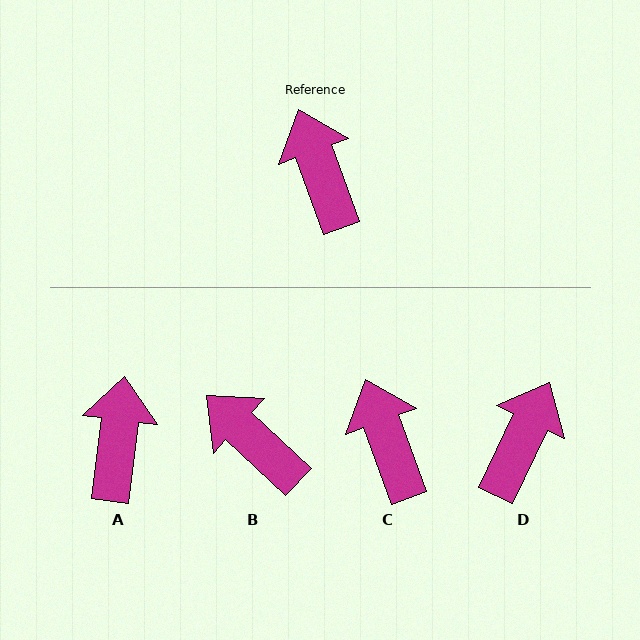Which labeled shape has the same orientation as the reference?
C.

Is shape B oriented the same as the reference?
No, it is off by about 27 degrees.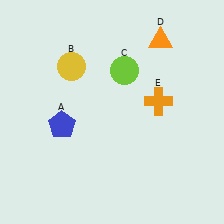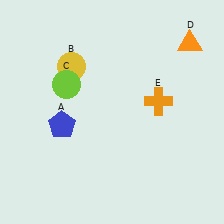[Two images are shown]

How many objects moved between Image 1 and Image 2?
2 objects moved between the two images.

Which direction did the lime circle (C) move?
The lime circle (C) moved left.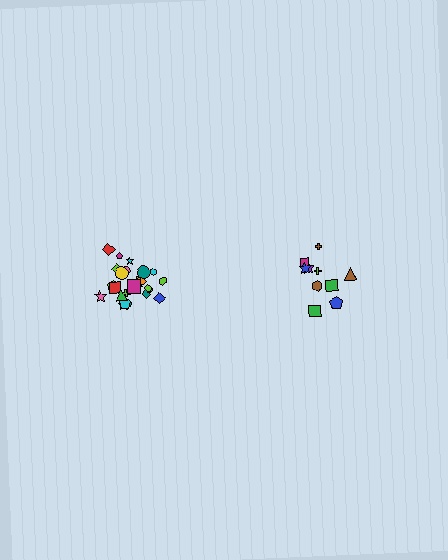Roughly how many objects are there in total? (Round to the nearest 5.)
Roughly 35 objects in total.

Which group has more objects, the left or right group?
The left group.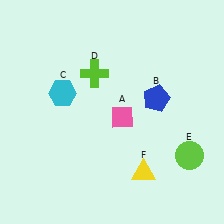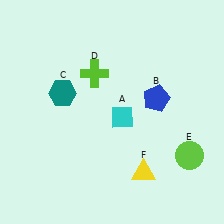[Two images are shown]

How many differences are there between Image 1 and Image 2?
There are 2 differences between the two images.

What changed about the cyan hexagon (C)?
In Image 1, C is cyan. In Image 2, it changed to teal.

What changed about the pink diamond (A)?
In Image 1, A is pink. In Image 2, it changed to cyan.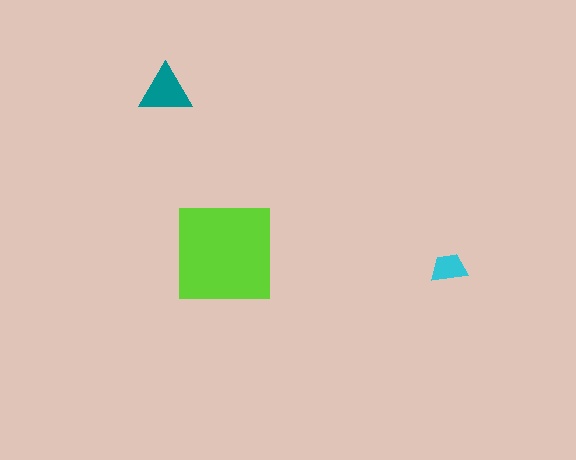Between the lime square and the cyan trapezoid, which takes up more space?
The lime square.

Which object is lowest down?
The cyan trapezoid is bottommost.